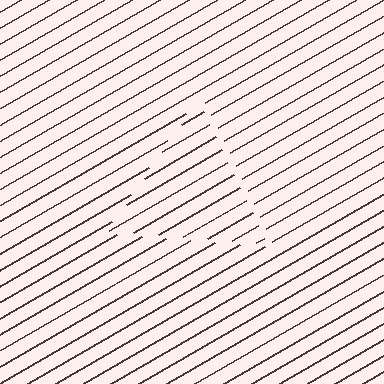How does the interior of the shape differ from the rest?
The interior of the shape contains the same grating, shifted by half a period — the contour is defined by the phase discontinuity where line-ends from the inner and outer gratings abut.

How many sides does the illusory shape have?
3 sides — the line-ends trace a triangle.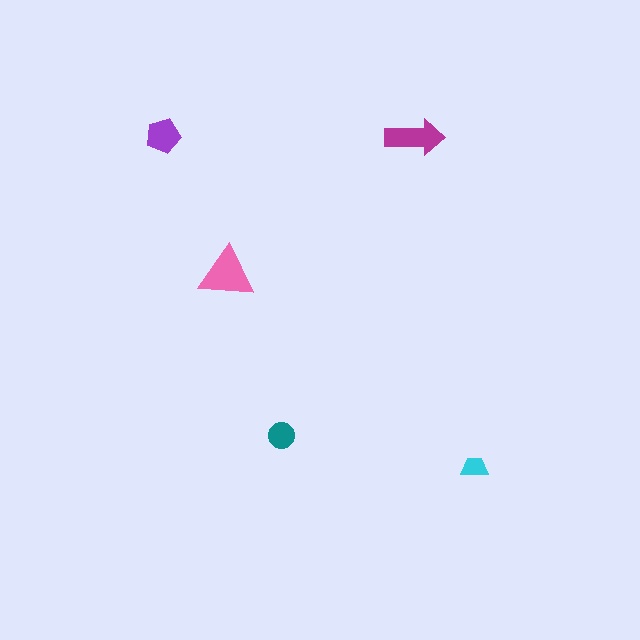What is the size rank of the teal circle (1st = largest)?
4th.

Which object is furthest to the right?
The cyan trapezoid is rightmost.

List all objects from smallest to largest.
The cyan trapezoid, the teal circle, the purple pentagon, the magenta arrow, the pink triangle.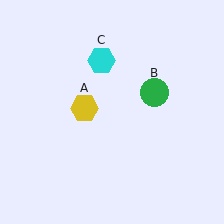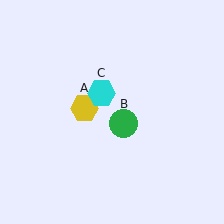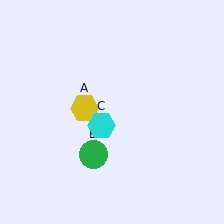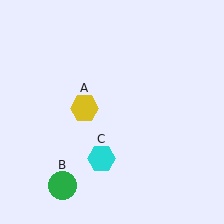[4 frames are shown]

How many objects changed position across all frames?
2 objects changed position: green circle (object B), cyan hexagon (object C).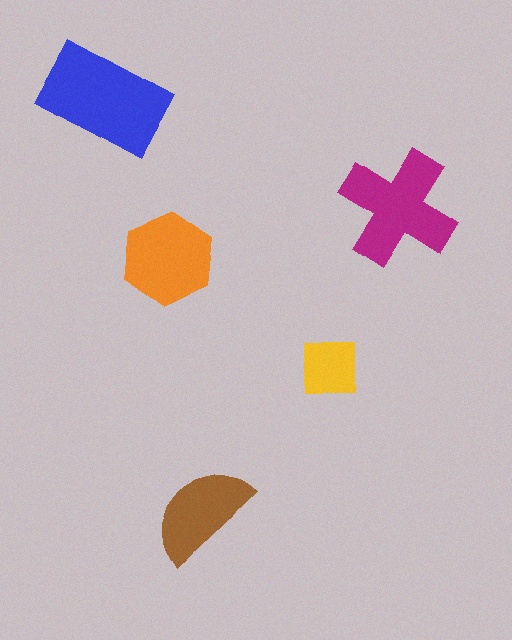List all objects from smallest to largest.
The yellow square, the brown semicircle, the orange hexagon, the magenta cross, the blue rectangle.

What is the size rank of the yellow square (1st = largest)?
5th.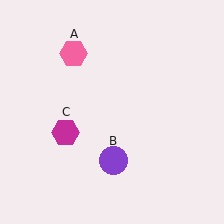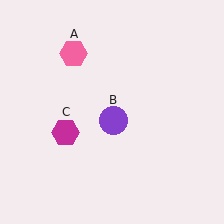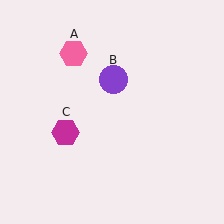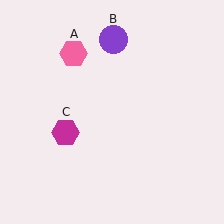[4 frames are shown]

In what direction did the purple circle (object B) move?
The purple circle (object B) moved up.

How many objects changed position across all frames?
1 object changed position: purple circle (object B).